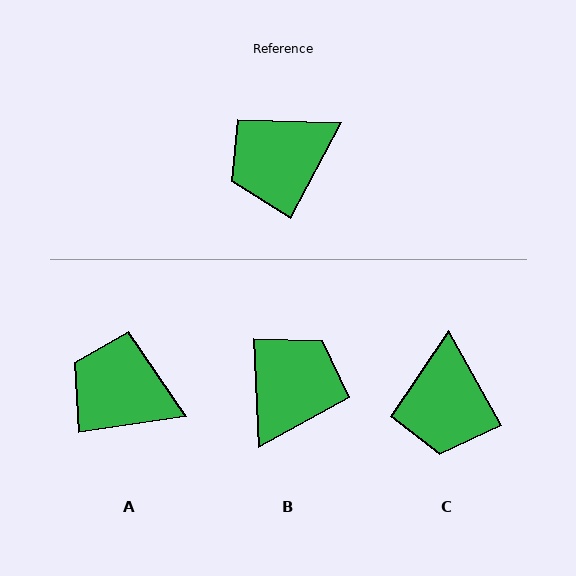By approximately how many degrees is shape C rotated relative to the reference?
Approximately 57 degrees counter-clockwise.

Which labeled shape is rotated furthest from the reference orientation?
B, about 150 degrees away.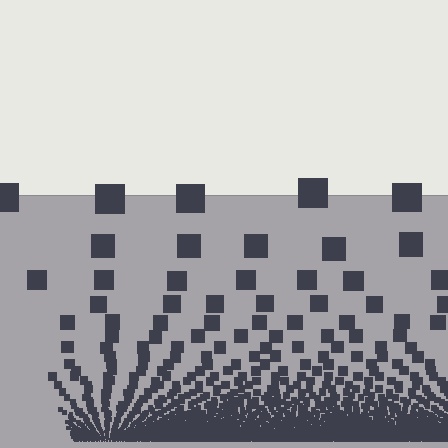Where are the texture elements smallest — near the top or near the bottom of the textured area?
Near the bottom.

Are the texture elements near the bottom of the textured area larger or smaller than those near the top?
Smaller. The gradient is inverted — elements near the bottom are smaller and denser.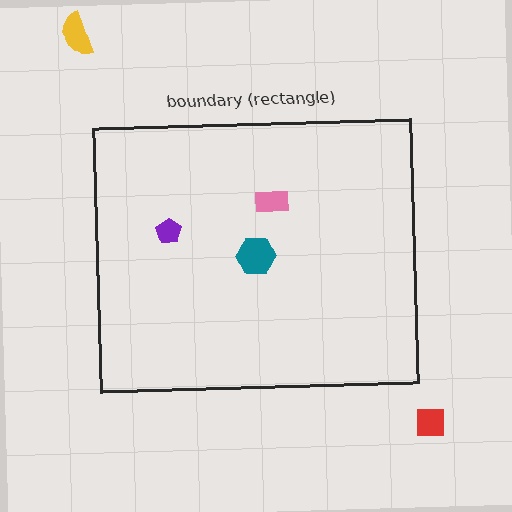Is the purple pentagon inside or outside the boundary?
Inside.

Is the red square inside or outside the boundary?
Outside.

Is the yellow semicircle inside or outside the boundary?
Outside.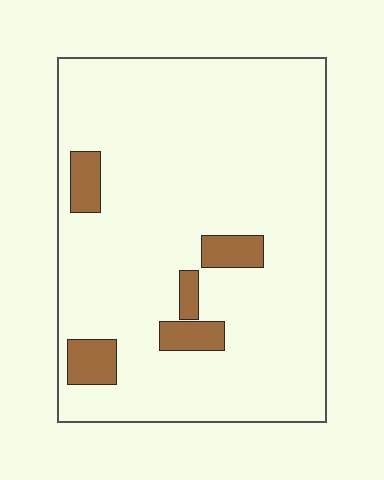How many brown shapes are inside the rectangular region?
5.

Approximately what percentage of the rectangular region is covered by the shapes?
Approximately 10%.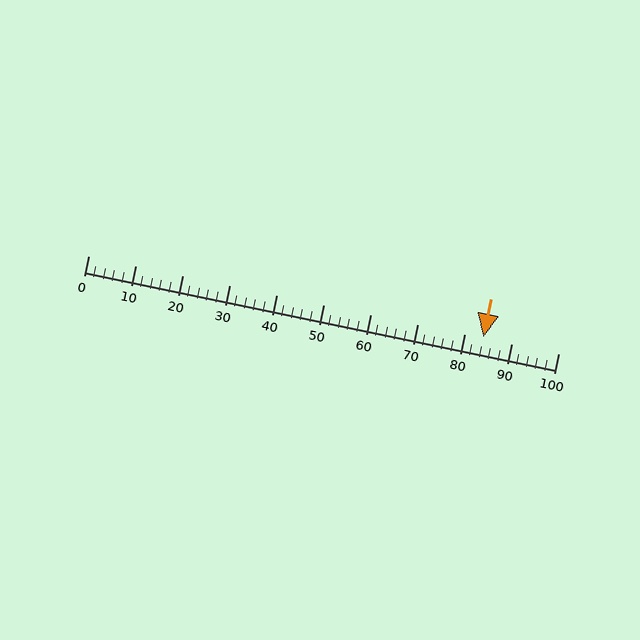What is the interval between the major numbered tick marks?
The major tick marks are spaced 10 units apart.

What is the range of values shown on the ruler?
The ruler shows values from 0 to 100.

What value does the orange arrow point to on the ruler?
The orange arrow points to approximately 84.